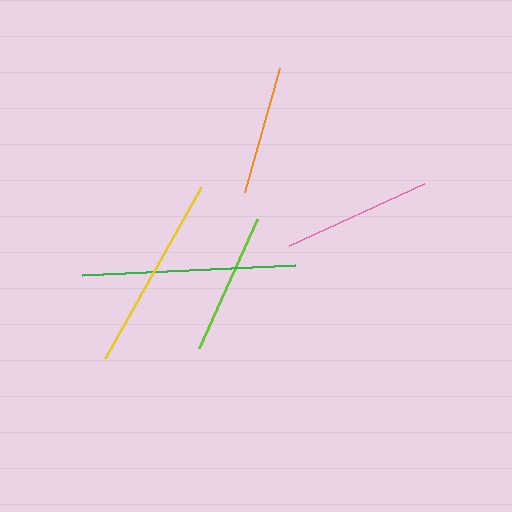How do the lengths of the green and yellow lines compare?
The green and yellow lines are approximately the same length.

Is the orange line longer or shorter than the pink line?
The pink line is longer than the orange line.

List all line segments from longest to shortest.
From longest to shortest: green, yellow, pink, lime, orange.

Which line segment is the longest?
The green line is the longest at approximately 214 pixels.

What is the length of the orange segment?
The orange segment is approximately 129 pixels long.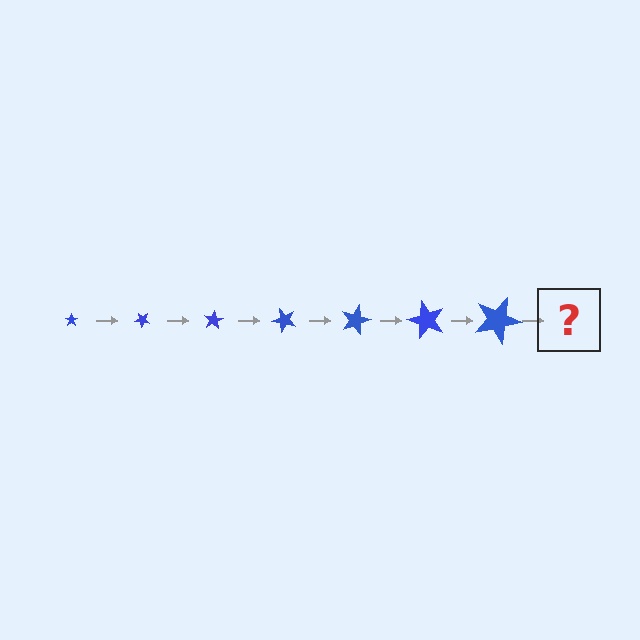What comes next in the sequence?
The next element should be a star, larger than the previous one and rotated 280 degrees from the start.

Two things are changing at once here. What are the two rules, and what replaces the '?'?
The two rules are that the star grows larger each step and it rotates 40 degrees each step. The '?' should be a star, larger than the previous one and rotated 280 degrees from the start.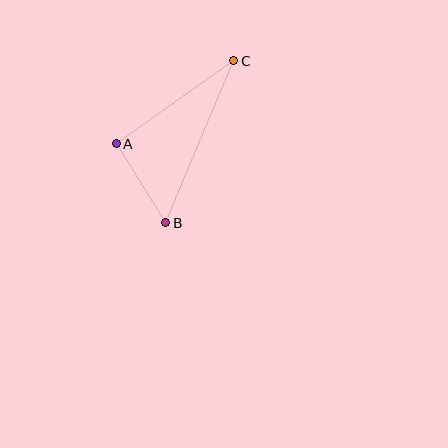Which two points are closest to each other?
Points A and B are closest to each other.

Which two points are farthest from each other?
Points B and C are farthest from each other.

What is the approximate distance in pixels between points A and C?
The distance between A and C is approximately 144 pixels.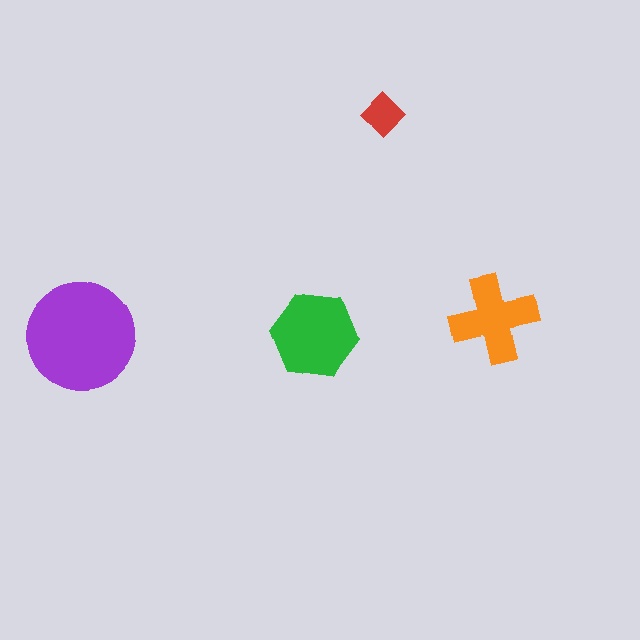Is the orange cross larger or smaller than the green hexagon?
Smaller.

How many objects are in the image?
There are 4 objects in the image.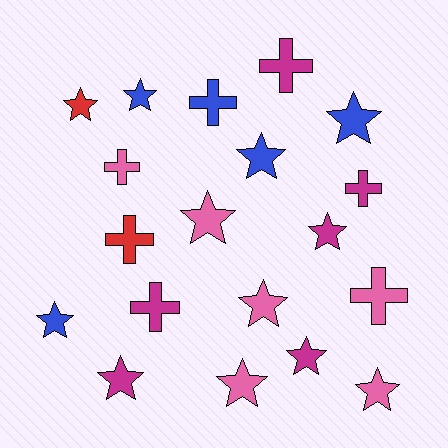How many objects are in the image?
There are 19 objects.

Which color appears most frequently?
Magenta, with 6 objects.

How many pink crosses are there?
There are 2 pink crosses.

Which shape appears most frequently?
Star, with 12 objects.